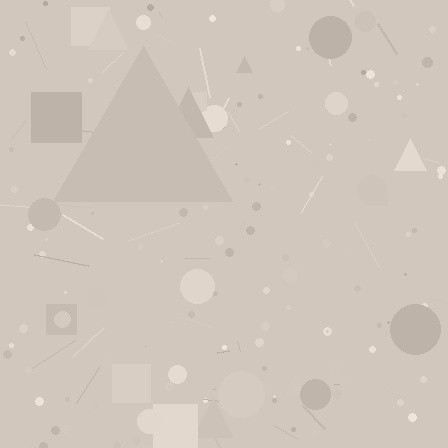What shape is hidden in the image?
A triangle is hidden in the image.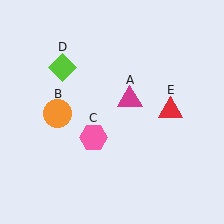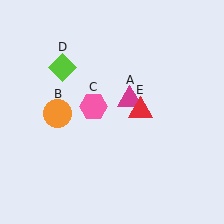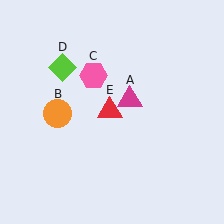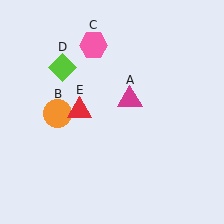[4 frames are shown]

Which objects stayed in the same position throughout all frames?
Magenta triangle (object A) and orange circle (object B) and lime diamond (object D) remained stationary.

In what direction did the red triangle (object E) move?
The red triangle (object E) moved left.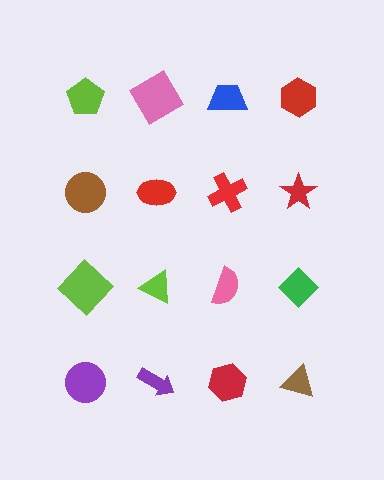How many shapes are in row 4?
4 shapes.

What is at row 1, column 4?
A red hexagon.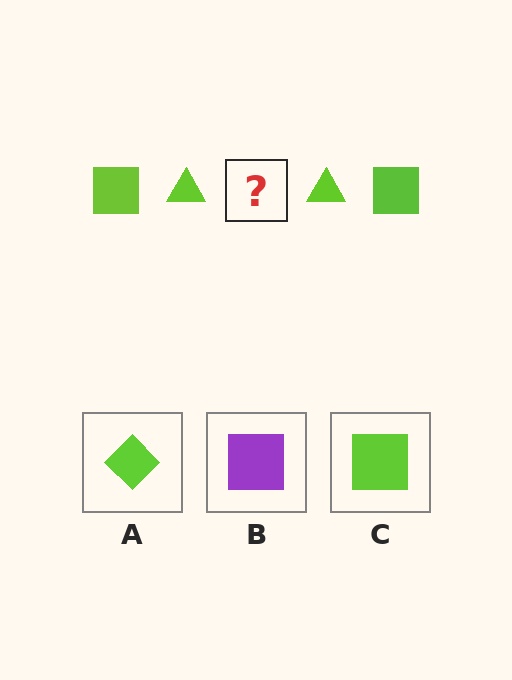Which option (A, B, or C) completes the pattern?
C.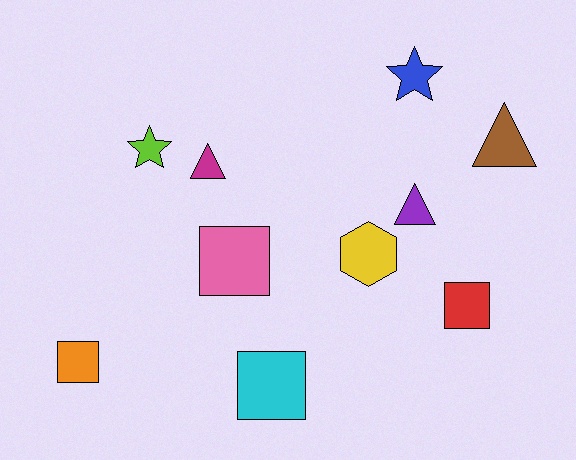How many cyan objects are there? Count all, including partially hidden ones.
There is 1 cyan object.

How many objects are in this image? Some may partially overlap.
There are 10 objects.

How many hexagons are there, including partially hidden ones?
There is 1 hexagon.